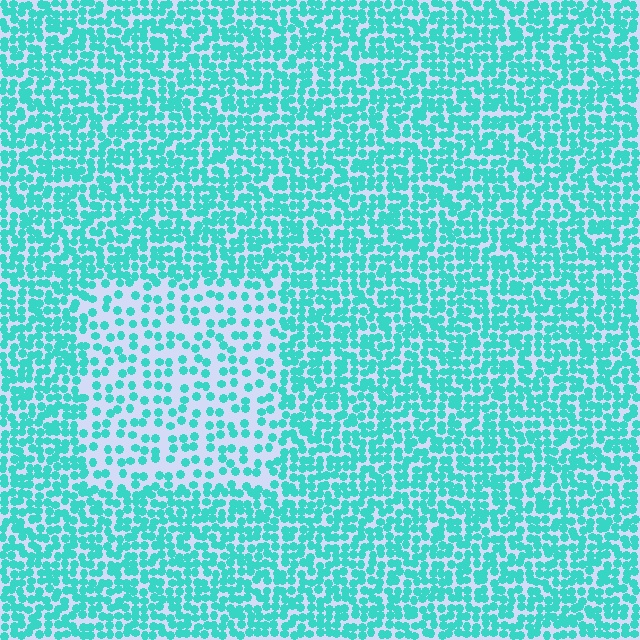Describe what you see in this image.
The image contains small cyan elements arranged at two different densities. A rectangle-shaped region is visible where the elements are less densely packed than the surrounding area.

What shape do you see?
I see a rectangle.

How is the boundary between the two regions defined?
The boundary is defined by a change in element density (approximately 2.1x ratio). All elements are the same color, size, and shape.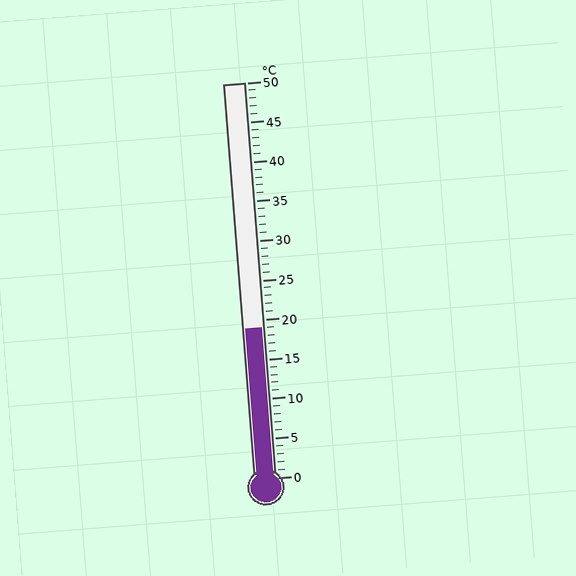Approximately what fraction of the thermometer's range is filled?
The thermometer is filled to approximately 40% of its range.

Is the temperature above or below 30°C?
The temperature is below 30°C.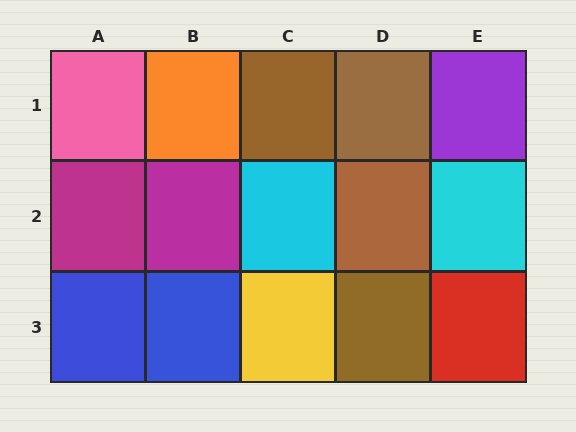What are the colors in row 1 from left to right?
Pink, orange, brown, brown, purple.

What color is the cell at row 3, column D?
Brown.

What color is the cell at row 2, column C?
Cyan.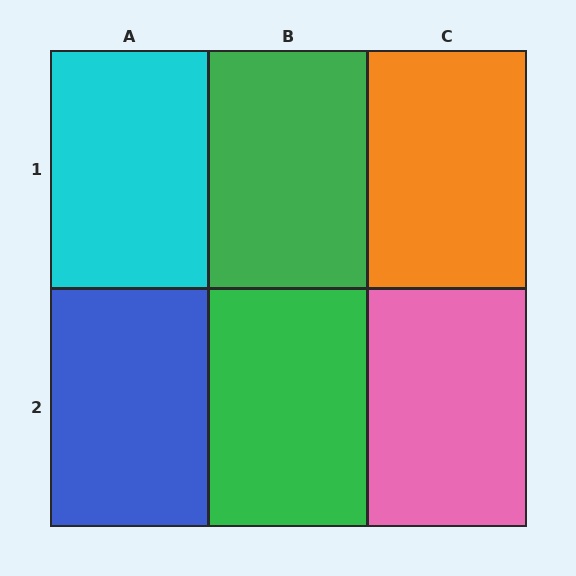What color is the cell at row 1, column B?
Green.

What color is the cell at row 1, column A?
Cyan.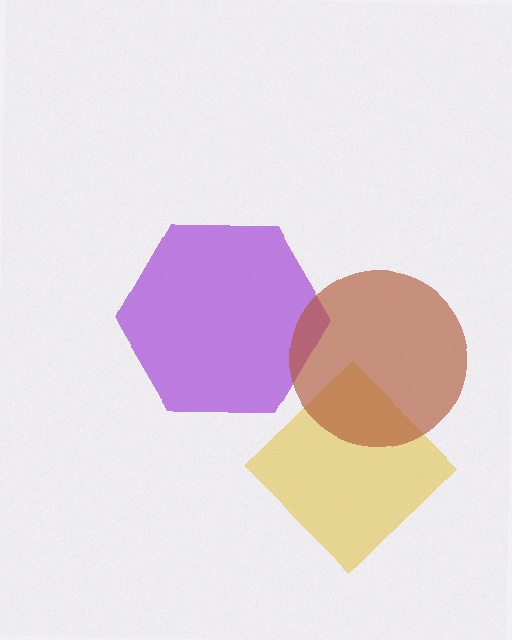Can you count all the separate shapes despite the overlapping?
Yes, there are 3 separate shapes.